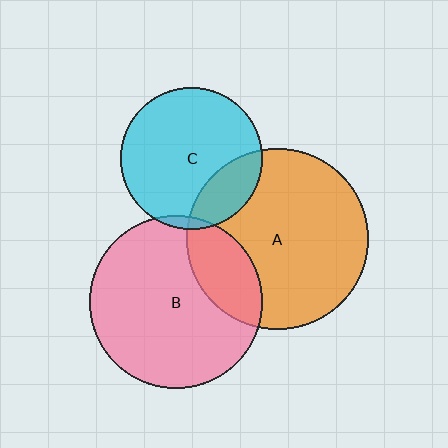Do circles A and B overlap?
Yes.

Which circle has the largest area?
Circle A (orange).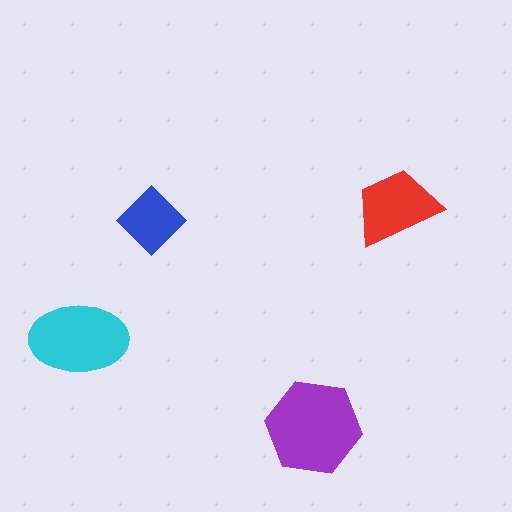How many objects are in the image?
There are 4 objects in the image.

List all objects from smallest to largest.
The blue diamond, the red trapezoid, the cyan ellipse, the purple hexagon.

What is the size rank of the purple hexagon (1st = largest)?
1st.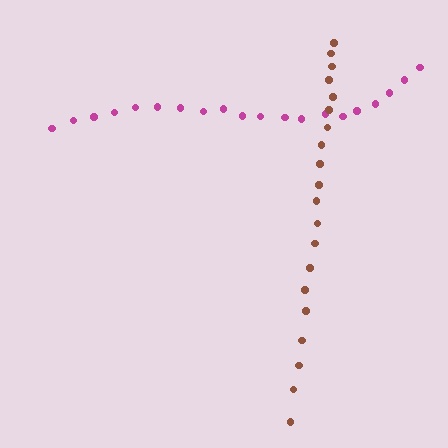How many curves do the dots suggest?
There are 2 distinct paths.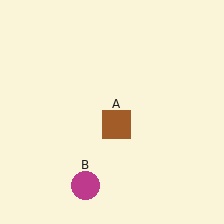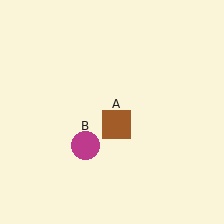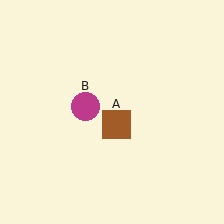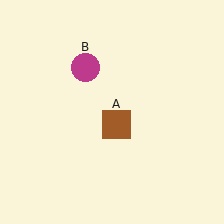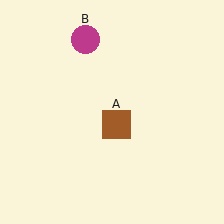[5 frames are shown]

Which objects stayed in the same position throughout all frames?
Brown square (object A) remained stationary.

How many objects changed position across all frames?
1 object changed position: magenta circle (object B).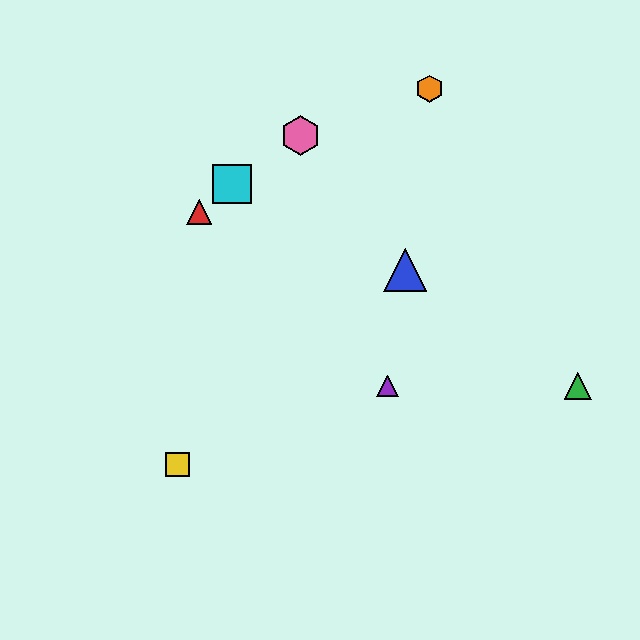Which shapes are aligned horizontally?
The green triangle, the purple triangle are aligned horizontally.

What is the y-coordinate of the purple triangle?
The purple triangle is at y≈386.